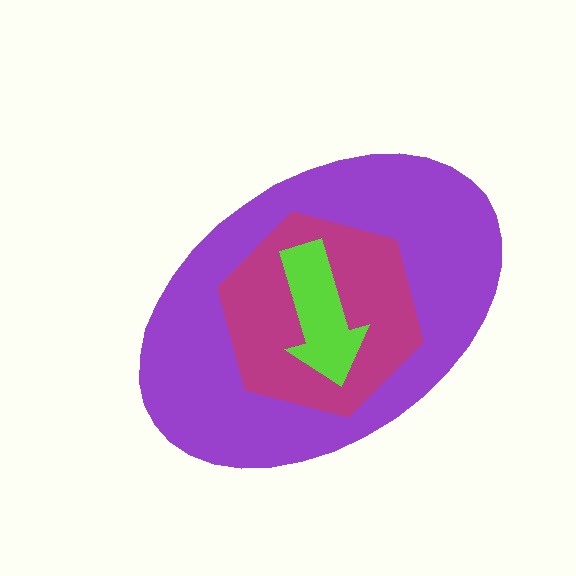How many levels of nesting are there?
3.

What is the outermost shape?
The purple ellipse.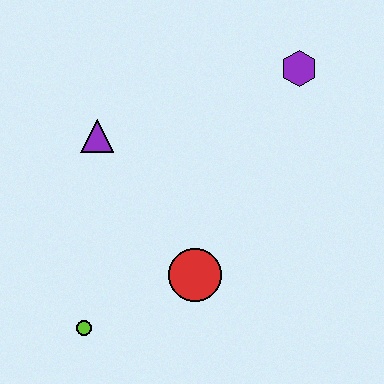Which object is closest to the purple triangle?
The red circle is closest to the purple triangle.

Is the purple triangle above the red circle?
Yes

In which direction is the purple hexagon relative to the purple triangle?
The purple hexagon is to the right of the purple triangle.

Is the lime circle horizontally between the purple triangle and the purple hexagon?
No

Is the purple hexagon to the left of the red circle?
No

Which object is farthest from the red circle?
The purple hexagon is farthest from the red circle.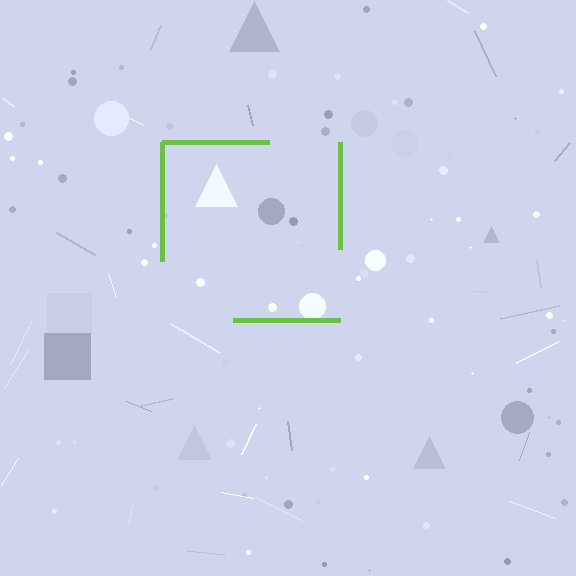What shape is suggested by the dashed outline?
The dashed outline suggests a square.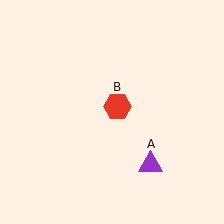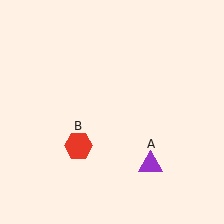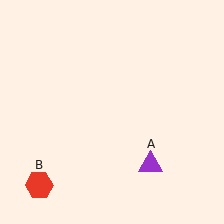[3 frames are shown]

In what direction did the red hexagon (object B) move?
The red hexagon (object B) moved down and to the left.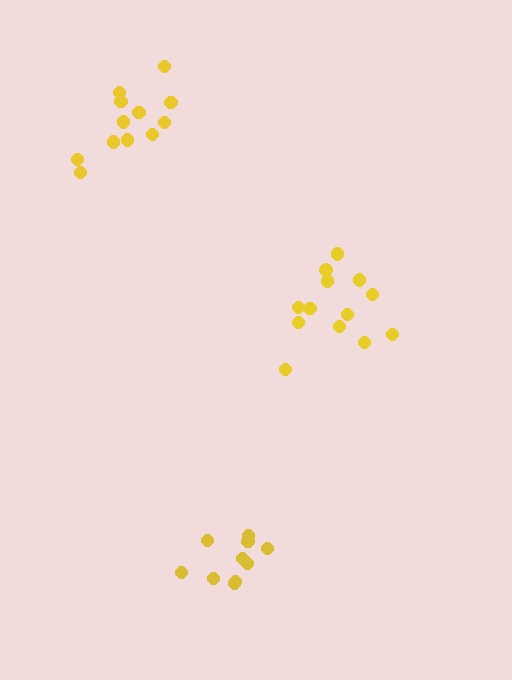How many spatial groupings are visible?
There are 3 spatial groupings.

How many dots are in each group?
Group 1: 10 dots, Group 2: 13 dots, Group 3: 12 dots (35 total).